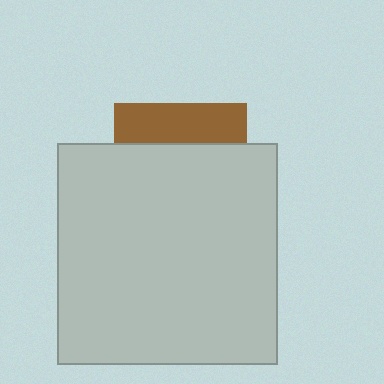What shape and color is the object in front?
The object in front is a light gray square.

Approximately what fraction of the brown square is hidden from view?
Roughly 70% of the brown square is hidden behind the light gray square.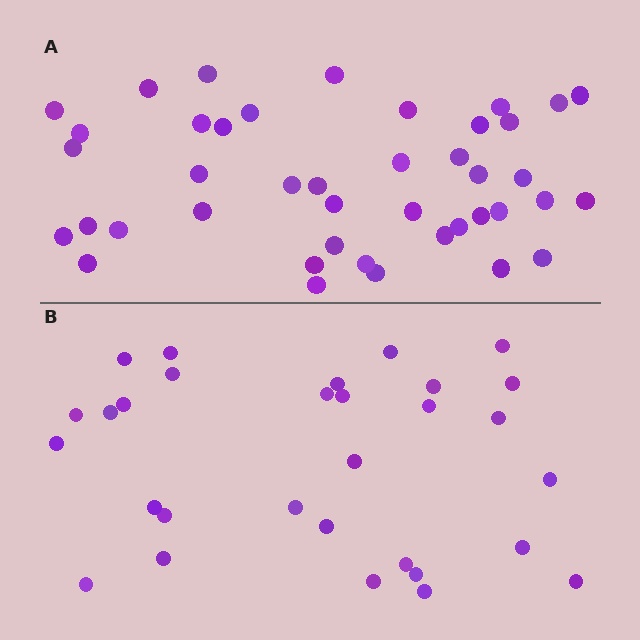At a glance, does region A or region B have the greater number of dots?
Region A (the top region) has more dots.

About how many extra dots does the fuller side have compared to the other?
Region A has roughly 12 or so more dots than region B.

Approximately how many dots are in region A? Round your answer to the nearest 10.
About 40 dots. (The exact count is 42, which rounds to 40.)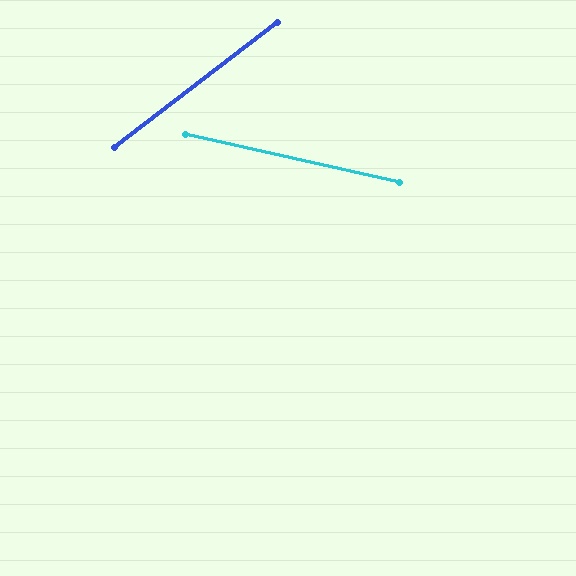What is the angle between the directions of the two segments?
Approximately 50 degrees.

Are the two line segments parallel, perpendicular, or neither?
Neither parallel nor perpendicular — they differ by about 50°.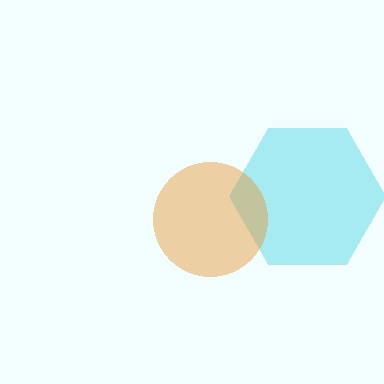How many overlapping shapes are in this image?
There are 2 overlapping shapes in the image.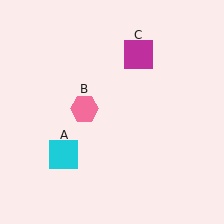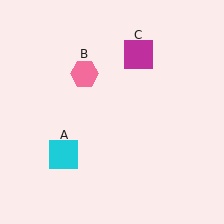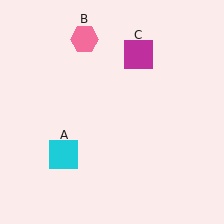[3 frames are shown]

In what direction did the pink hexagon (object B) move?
The pink hexagon (object B) moved up.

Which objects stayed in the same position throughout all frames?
Cyan square (object A) and magenta square (object C) remained stationary.